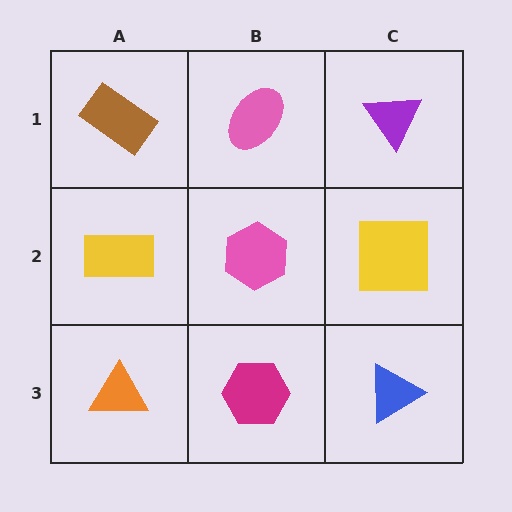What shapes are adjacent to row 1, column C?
A yellow square (row 2, column C), a pink ellipse (row 1, column B).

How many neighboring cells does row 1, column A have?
2.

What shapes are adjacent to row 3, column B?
A pink hexagon (row 2, column B), an orange triangle (row 3, column A), a blue triangle (row 3, column C).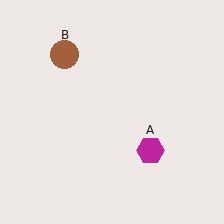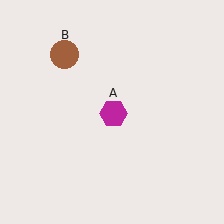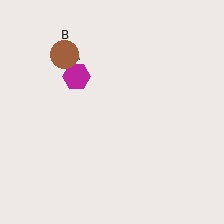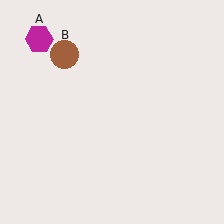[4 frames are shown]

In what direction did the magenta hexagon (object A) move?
The magenta hexagon (object A) moved up and to the left.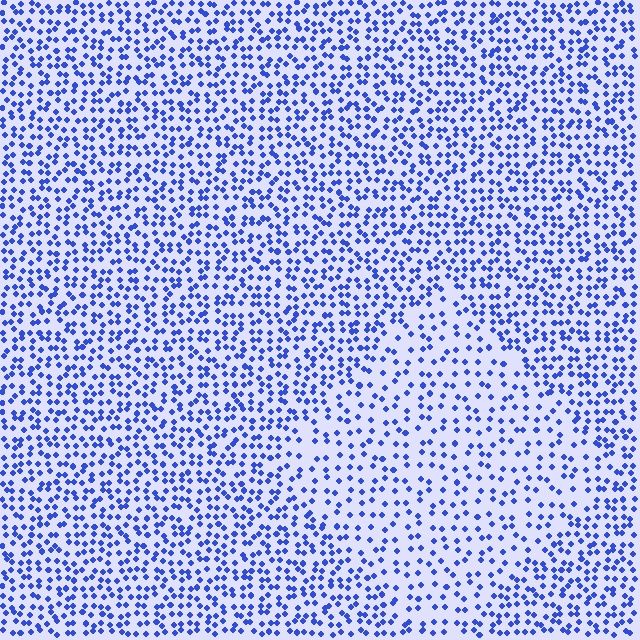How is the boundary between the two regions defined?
The boundary is defined by a change in element density (approximately 1.8x ratio). All elements are the same color, size, and shape.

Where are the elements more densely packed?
The elements are more densely packed outside the diamond boundary.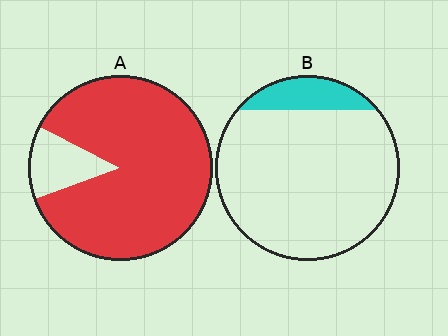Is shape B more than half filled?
No.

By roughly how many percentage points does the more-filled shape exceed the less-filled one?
By roughly 75 percentage points (A over B).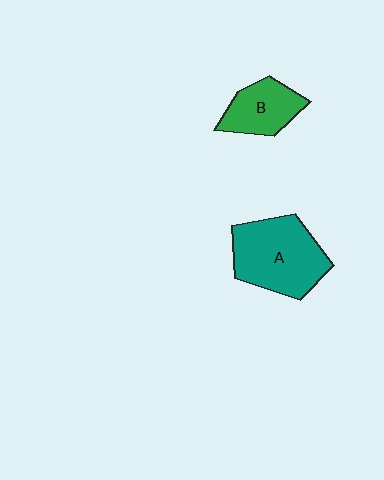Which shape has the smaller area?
Shape B (green).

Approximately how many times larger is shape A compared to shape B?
Approximately 1.8 times.